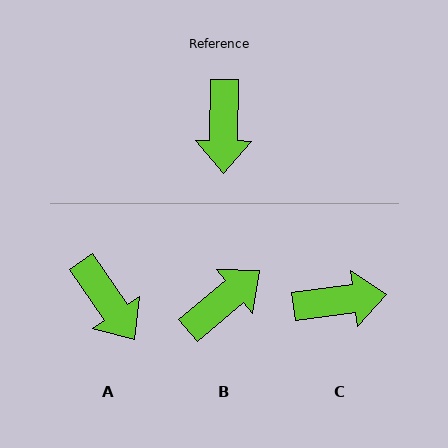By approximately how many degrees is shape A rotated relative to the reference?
Approximately 36 degrees counter-clockwise.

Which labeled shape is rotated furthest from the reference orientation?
B, about 131 degrees away.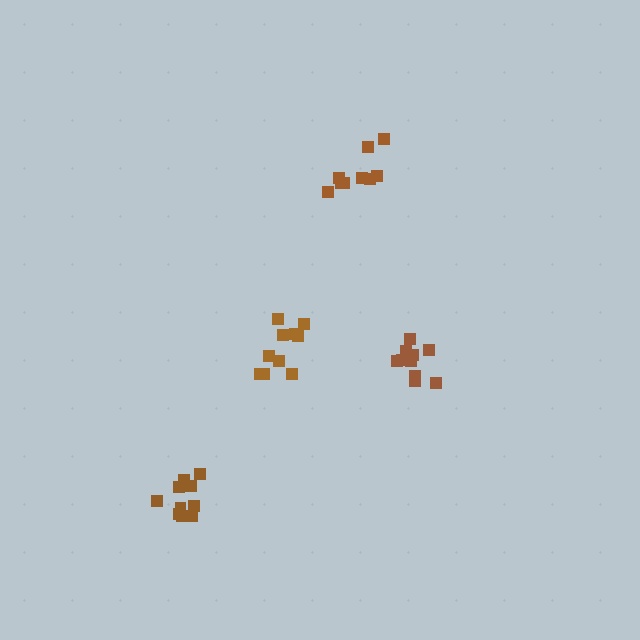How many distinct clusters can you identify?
There are 4 distinct clusters.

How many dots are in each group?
Group 1: 9 dots, Group 2: 10 dots, Group 3: 10 dots, Group 4: 10 dots (39 total).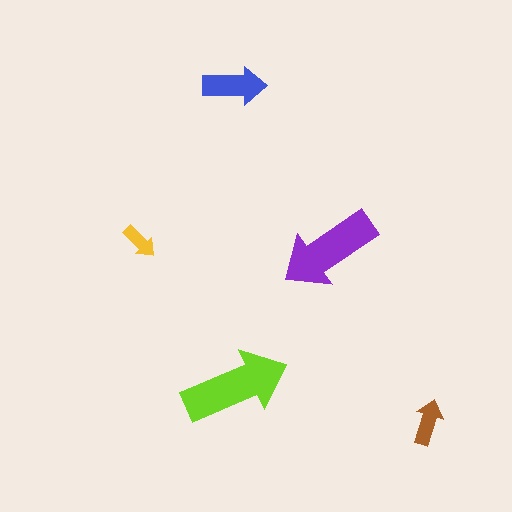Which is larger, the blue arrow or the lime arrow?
The lime one.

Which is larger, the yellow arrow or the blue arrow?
The blue one.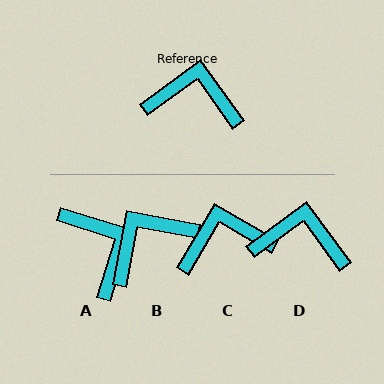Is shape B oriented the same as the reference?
No, it is off by about 44 degrees.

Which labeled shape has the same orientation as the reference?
D.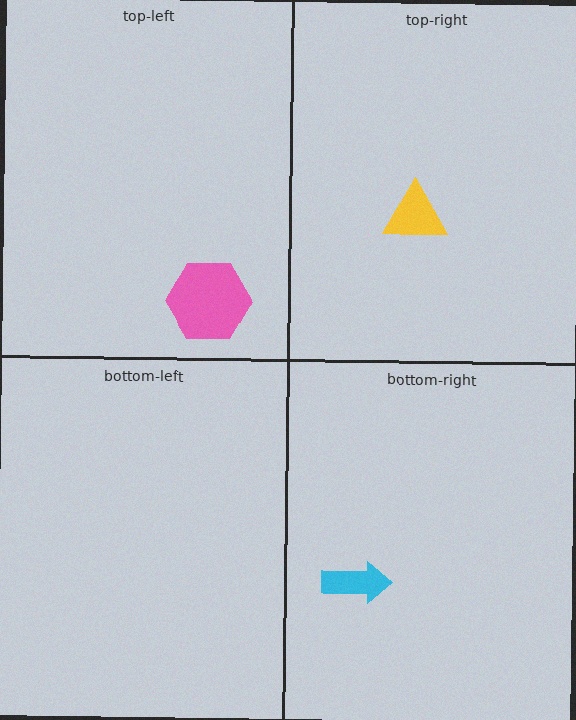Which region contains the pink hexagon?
The top-left region.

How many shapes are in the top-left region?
1.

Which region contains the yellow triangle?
The top-right region.